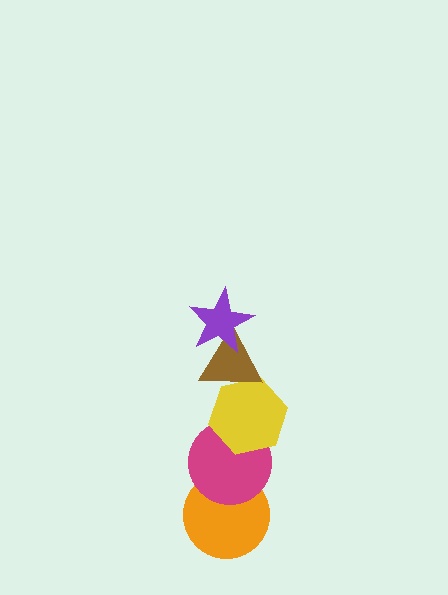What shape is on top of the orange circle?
The magenta circle is on top of the orange circle.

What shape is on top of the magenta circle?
The yellow hexagon is on top of the magenta circle.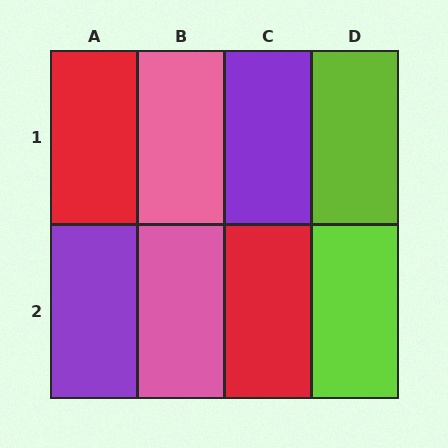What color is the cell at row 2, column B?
Pink.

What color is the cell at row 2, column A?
Purple.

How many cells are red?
2 cells are red.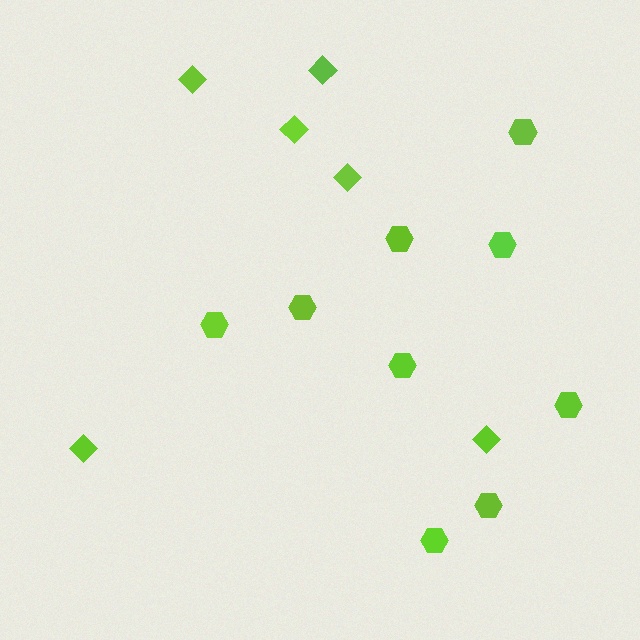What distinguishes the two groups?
There are 2 groups: one group of diamonds (6) and one group of hexagons (9).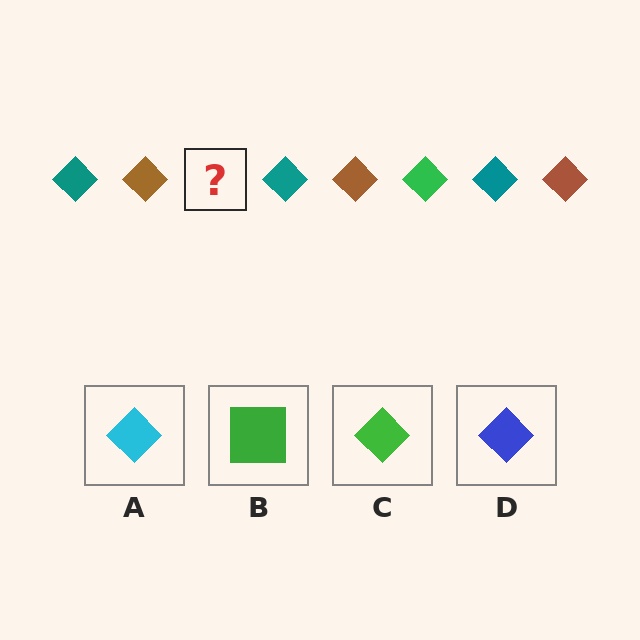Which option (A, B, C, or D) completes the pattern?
C.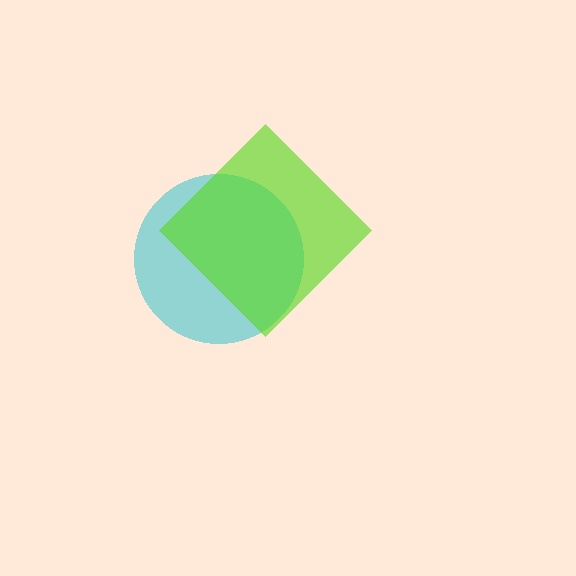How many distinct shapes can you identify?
There are 2 distinct shapes: a cyan circle, a lime diamond.